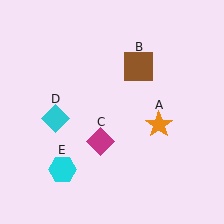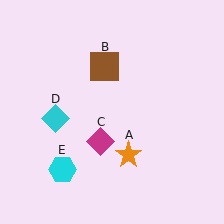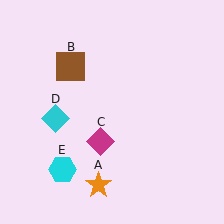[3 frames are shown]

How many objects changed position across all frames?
2 objects changed position: orange star (object A), brown square (object B).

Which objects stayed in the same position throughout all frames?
Magenta diamond (object C) and cyan diamond (object D) and cyan hexagon (object E) remained stationary.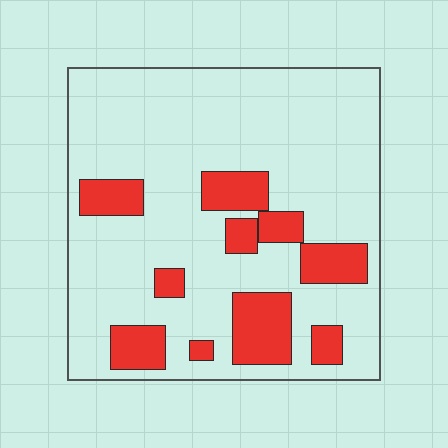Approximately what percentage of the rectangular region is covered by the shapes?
Approximately 20%.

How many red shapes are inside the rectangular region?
10.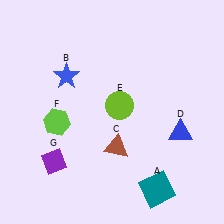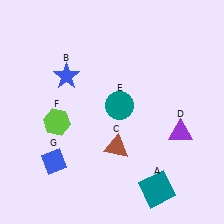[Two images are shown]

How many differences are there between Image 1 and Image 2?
There are 3 differences between the two images.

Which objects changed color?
D changed from blue to purple. E changed from lime to teal. G changed from purple to blue.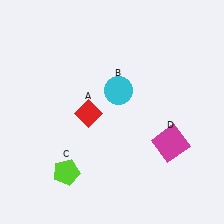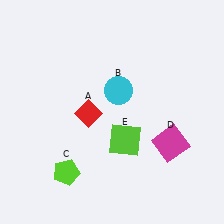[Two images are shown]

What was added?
A lime square (E) was added in Image 2.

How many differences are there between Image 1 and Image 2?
There is 1 difference between the two images.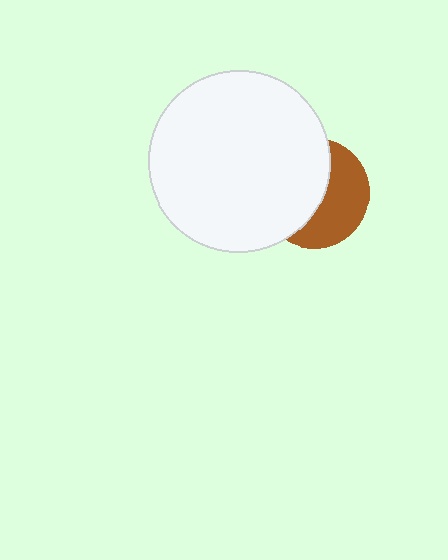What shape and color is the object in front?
The object in front is a white circle.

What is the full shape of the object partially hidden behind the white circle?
The partially hidden object is a brown circle.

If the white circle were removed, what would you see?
You would see the complete brown circle.